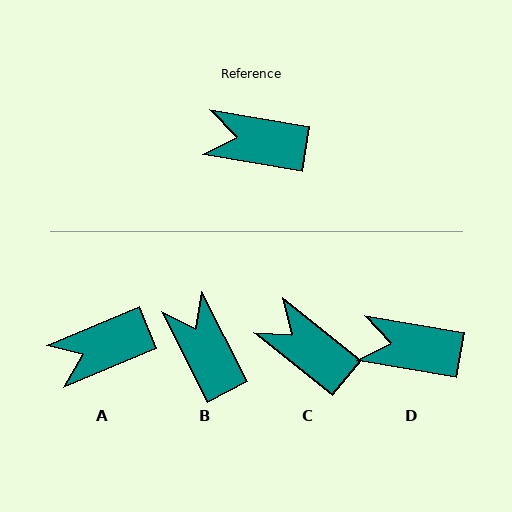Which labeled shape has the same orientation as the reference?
D.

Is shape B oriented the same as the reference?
No, it is off by about 54 degrees.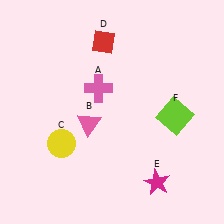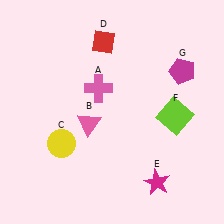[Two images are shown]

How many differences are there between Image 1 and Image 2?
There is 1 difference between the two images.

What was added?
A magenta pentagon (G) was added in Image 2.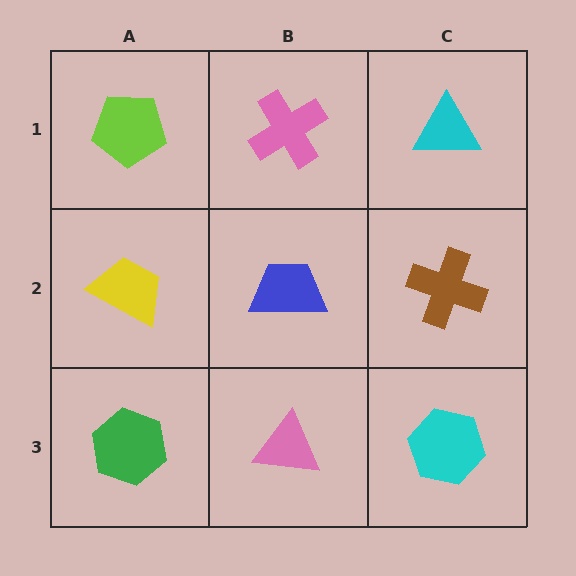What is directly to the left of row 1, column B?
A lime pentagon.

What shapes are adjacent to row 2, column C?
A cyan triangle (row 1, column C), a cyan hexagon (row 3, column C), a blue trapezoid (row 2, column B).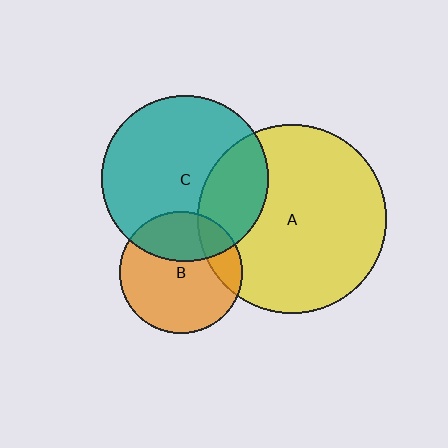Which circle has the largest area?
Circle A (yellow).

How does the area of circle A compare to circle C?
Approximately 1.3 times.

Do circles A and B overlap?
Yes.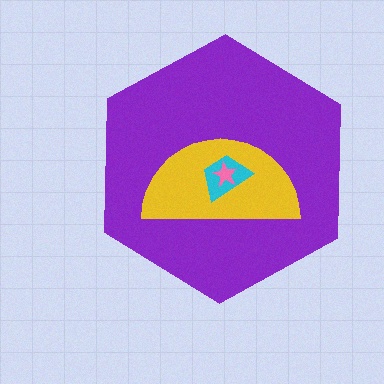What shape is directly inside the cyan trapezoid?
The pink star.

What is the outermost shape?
The purple hexagon.